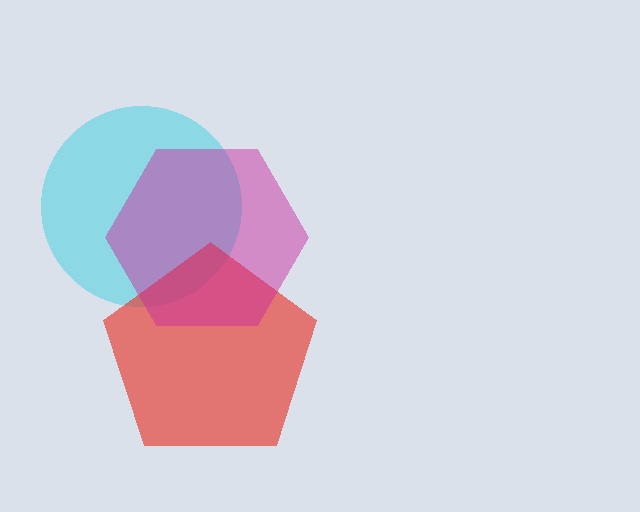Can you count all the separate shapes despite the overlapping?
Yes, there are 3 separate shapes.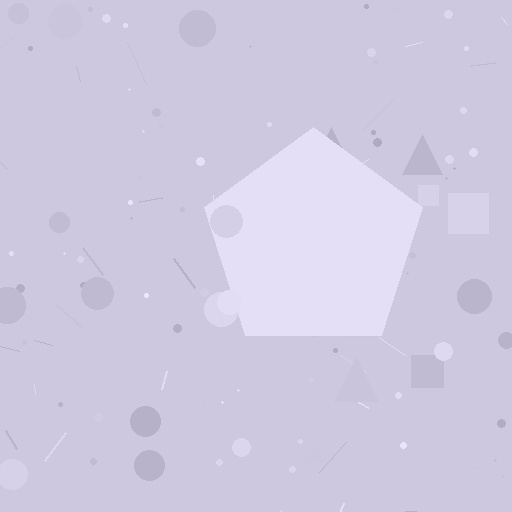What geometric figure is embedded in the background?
A pentagon is embedded in the background.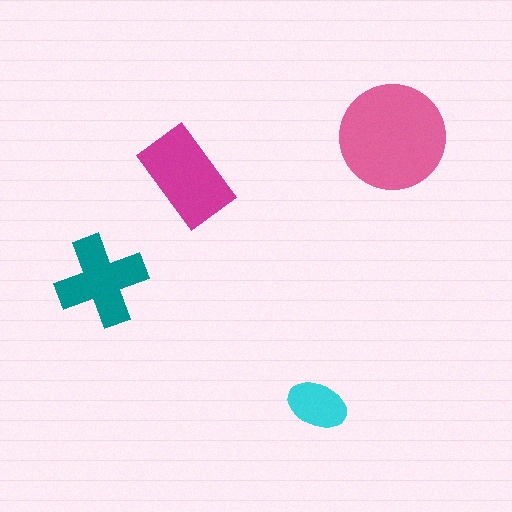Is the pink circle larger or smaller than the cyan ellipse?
Larger.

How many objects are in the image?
There are 4 objects in the image.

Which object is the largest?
The pink circle.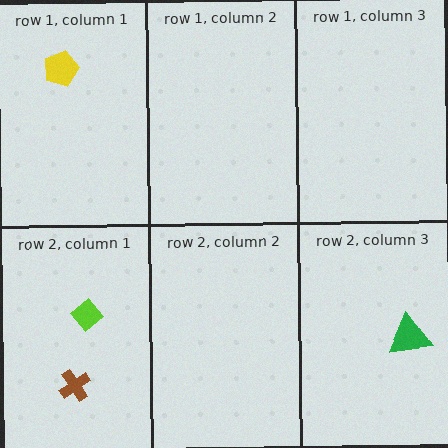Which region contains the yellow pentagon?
The row 1, column 1 region.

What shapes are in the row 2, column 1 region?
The brown cross, the lime diamond.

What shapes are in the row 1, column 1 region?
The yellow pentagon.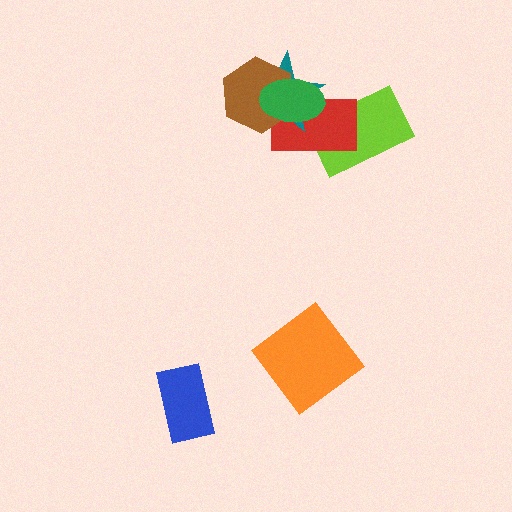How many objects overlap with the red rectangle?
4 objects overlap with the red rectangle.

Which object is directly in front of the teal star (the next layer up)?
The brown hexagon is directly in front of the teal star.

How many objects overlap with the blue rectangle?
0 objects overlap with the blue rectangle.